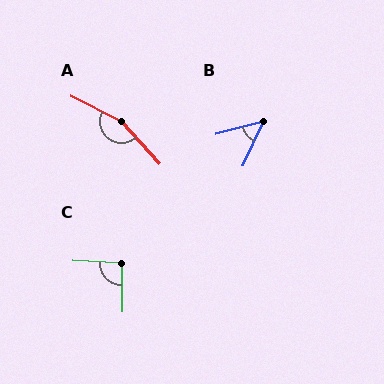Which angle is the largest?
A, at approximately 159 degrees.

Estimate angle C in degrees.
Approximately 93 degrees.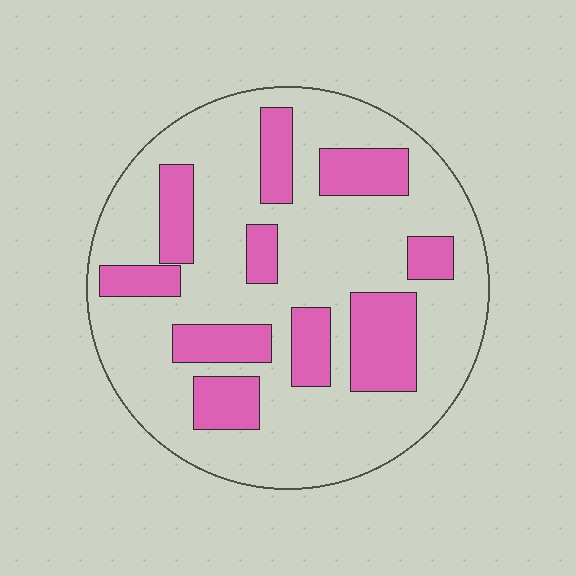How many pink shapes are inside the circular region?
10.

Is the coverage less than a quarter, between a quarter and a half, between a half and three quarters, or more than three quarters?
Between a quarter and a half.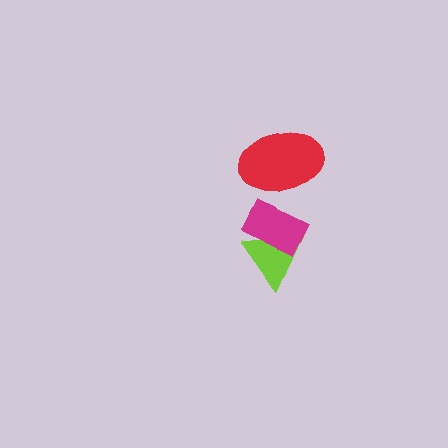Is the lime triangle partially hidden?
Yes, it is partially covered by another shape.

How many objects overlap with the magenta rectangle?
1 object overlaps with the magenta rectangle.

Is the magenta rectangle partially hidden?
No, no other shape covers it.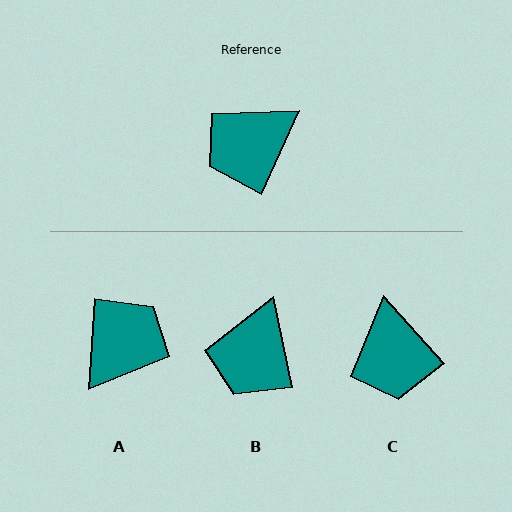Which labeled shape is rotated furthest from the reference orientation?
A, about 160 degrees away.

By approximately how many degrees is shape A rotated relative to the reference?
Approximately 160 degrees clockwise.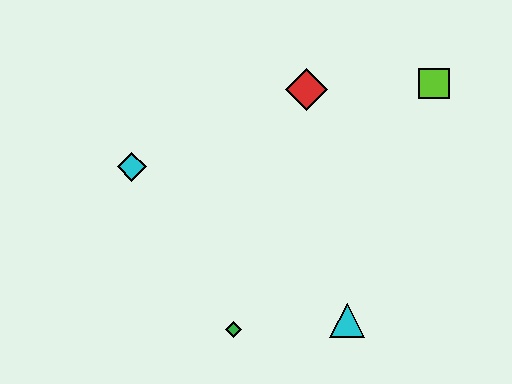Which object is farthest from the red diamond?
The green diamond is farthest from the red diamond.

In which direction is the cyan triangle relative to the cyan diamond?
The cyan triangle is to the right of the cyan diamond.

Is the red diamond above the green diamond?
Yes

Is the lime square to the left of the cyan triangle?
No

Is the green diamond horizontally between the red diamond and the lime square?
No